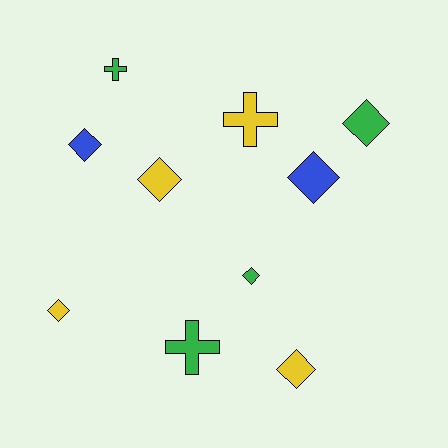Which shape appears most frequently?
Diamond, with 7 objects.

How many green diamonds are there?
There are 2 green diamonds.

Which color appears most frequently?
Green, with 4 objects.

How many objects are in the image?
There are 10 objects.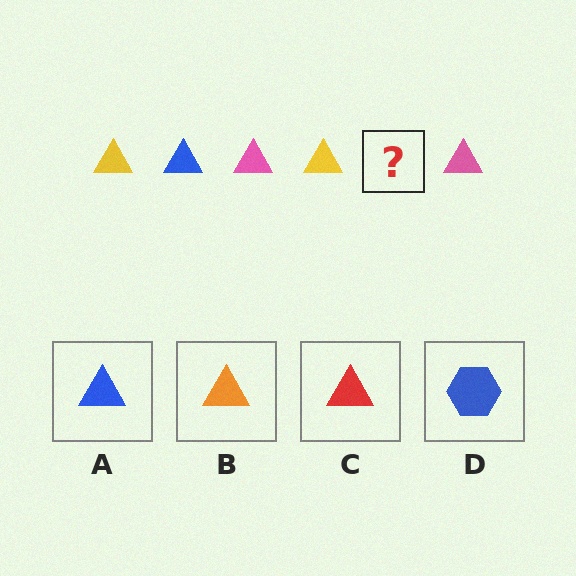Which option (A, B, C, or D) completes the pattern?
A.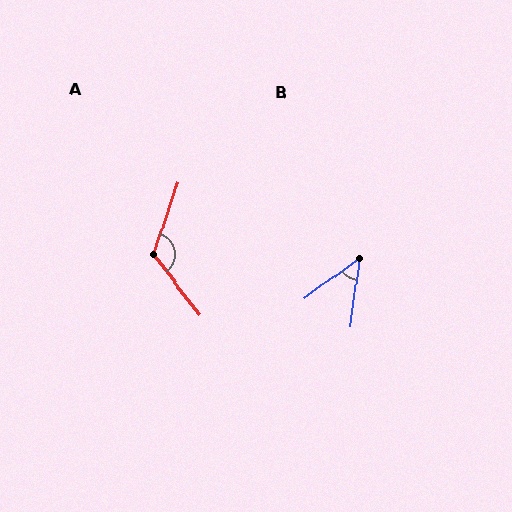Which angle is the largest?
A, at approximately 124 degrees.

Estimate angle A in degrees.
Approximately 124 degrees.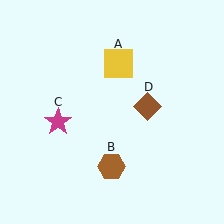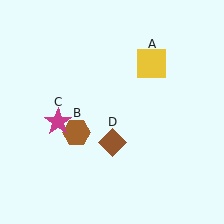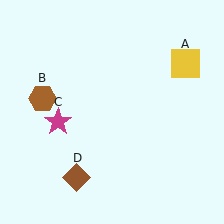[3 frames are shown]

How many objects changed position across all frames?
3 objects changed position: yellow square (object A), brown hexagon (object B), brown diamond (object D).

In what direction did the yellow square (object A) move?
The yellow square (object A) moved right.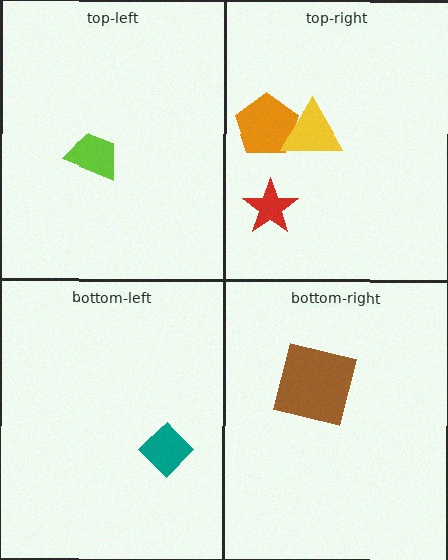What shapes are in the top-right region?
The orange pentagon, the yellow triangle, the red star.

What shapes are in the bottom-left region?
The teal diamond.